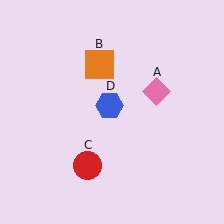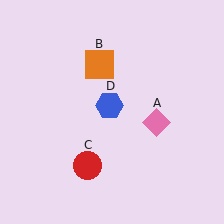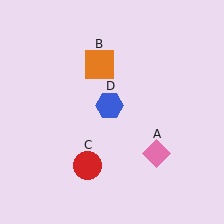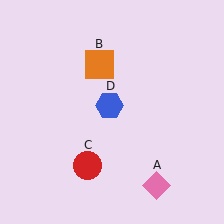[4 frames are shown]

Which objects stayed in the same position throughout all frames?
Orange square (object B) and red circle (object C) and blue hexagon (object D) remained stationary.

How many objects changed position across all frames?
1 object changed position: pink diamond (object A).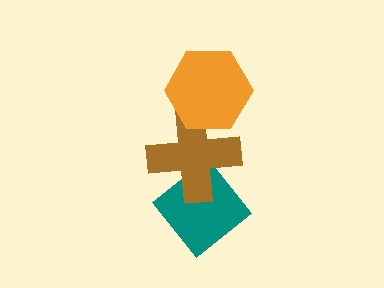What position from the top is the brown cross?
The brown cross is 2nd from the top.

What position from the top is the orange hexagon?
The orange hexagon is 1st from the top.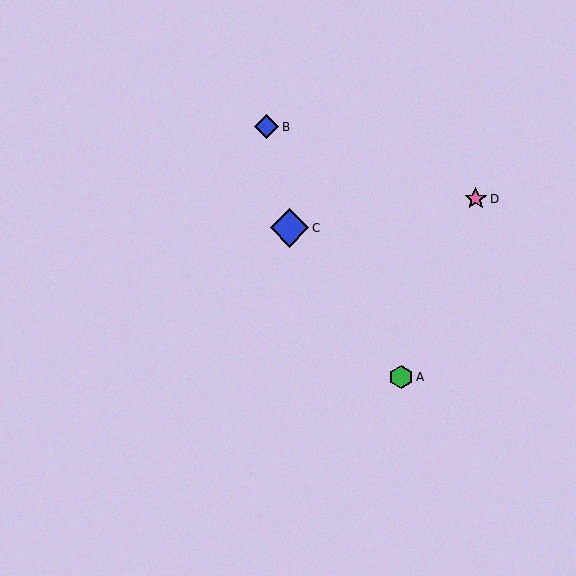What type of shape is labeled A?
Shape A is a green hexagon.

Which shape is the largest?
The blue diamond (labeled C) is the largest.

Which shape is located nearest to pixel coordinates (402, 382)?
The green hexagon (labeled A) at (401, 377) is nearest to that location.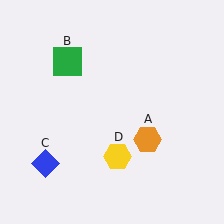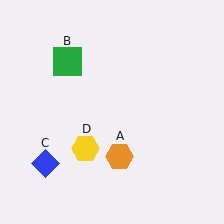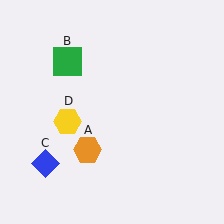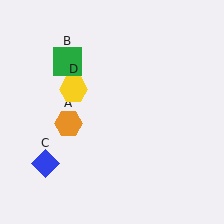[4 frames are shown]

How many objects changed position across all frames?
2 objects changed position: orange hexagon (object A), yellow hexagon (object D).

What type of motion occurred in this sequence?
The orange hexagon (object A), yellow hexagon (object D) rotated clockwise around the center of the scene.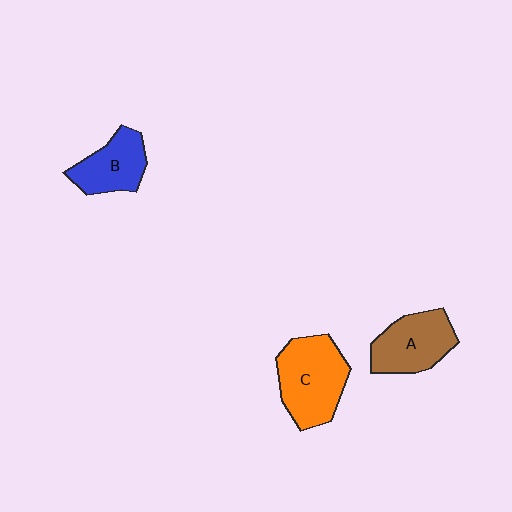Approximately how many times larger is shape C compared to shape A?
Approximately 1.2 times.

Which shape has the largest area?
Shape C (orange).